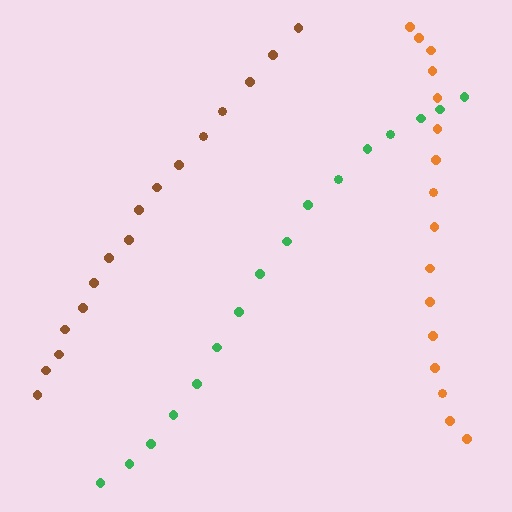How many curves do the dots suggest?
There are 3 distinct paths.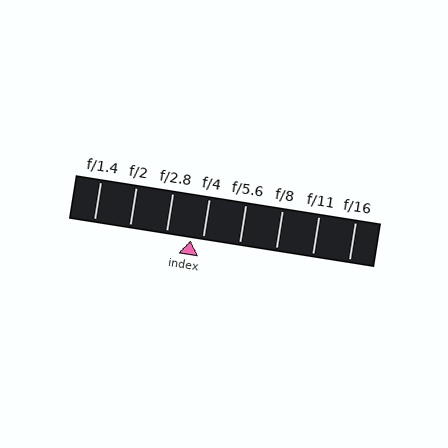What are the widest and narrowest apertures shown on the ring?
The widest aperture shown is f/1.4 and the narrowest is f/16.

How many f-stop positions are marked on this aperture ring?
There are 8 f-stop positions marked.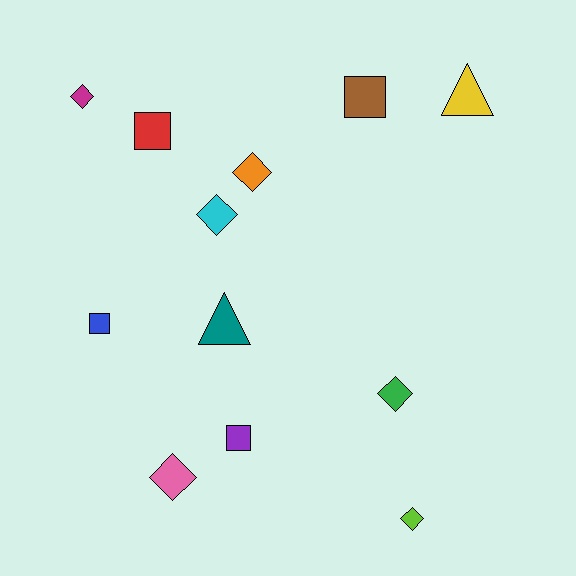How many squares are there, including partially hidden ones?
There are 4 squares.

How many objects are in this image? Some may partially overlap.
There are 12 objects.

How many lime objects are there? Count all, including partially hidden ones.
There is 1 lime object.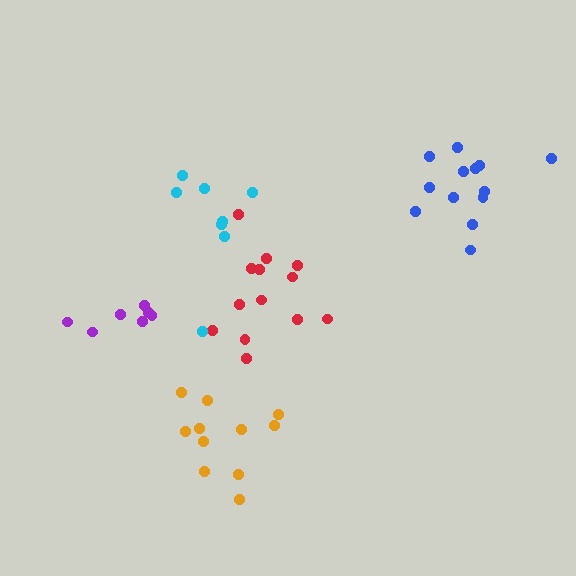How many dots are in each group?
Group 1: 13 dots, Group 2: 8 dots, Group 3: 13 dots, Group 4: 11 dots, Group 5: 7 dots (52 total).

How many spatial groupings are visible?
There are 5 spatial groupings.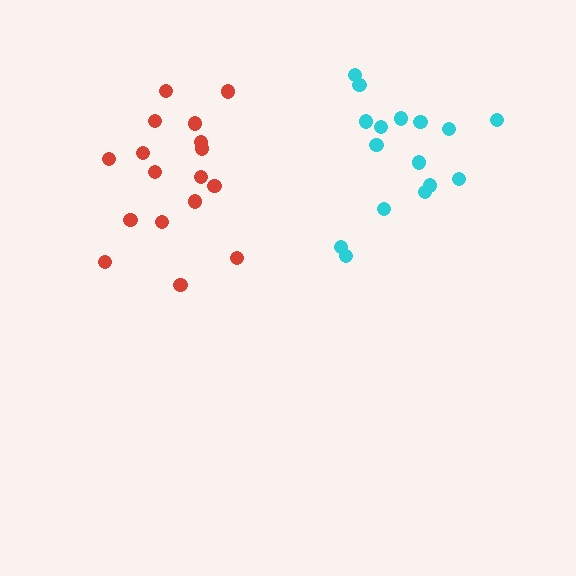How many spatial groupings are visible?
There are 2 spatial groupings.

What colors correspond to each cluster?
The clusters are colored: cyan, red.